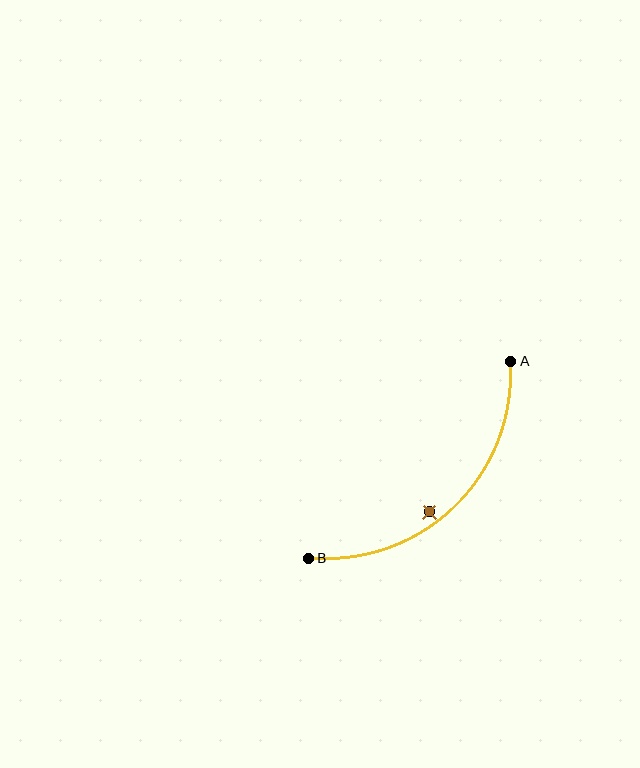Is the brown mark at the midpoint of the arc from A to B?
No — the brown mark does not lie on the arc at all. It sits slightly inside the curve.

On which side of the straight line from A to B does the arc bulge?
The arc bulges below and to the right of the straight line connecting A and B.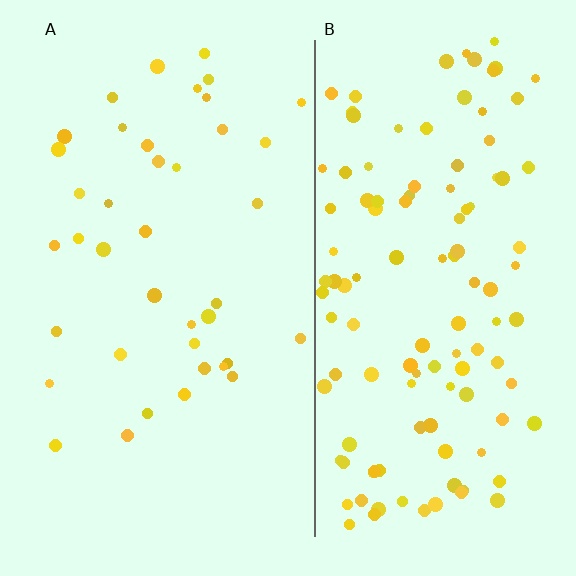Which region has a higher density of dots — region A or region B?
B (the right).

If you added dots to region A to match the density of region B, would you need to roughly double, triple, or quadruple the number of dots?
Approximately triple.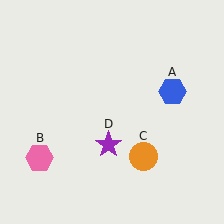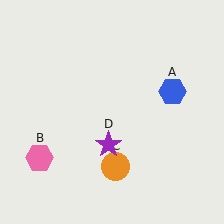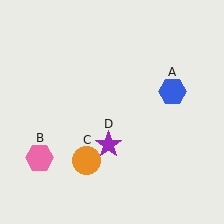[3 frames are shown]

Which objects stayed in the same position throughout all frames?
Blue hexagon (object A) and pink hexagon (object B) and purple star (object D) remained stationary.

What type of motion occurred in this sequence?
The orange circle (object C) rotated clockwise around the center of the scene.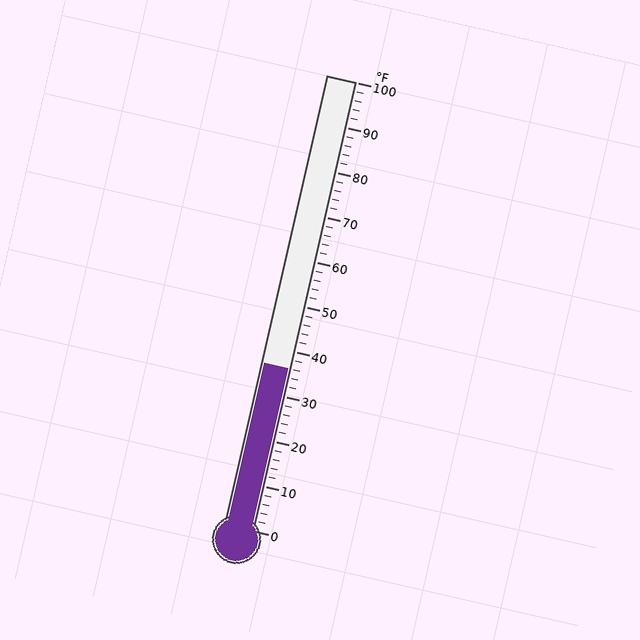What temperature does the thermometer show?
The thermometer shows approximately 36°F.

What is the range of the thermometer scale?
The thermometer scale ranges from 0°F to 100°F.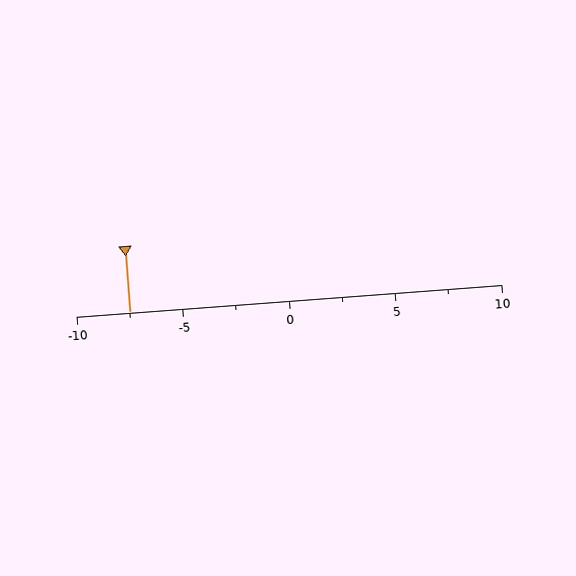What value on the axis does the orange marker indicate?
The marker indicates approximately -7.5.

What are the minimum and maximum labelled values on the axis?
The axis runs from -10 to 10.